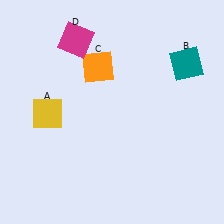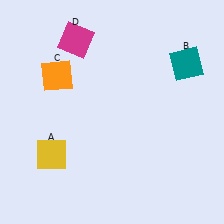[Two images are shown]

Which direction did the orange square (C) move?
The orange square (C) moved left.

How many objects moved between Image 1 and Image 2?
2 objects moved between the two images.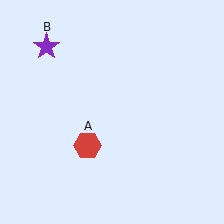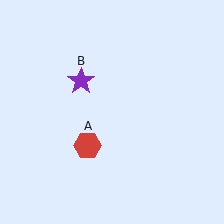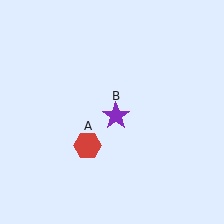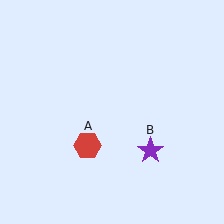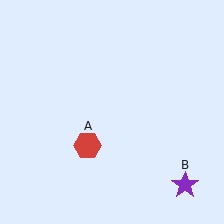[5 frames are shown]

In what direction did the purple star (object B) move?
The purple star (object B) moved down and to the right.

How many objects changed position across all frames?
1 object changed position: purple star (object B).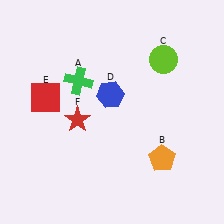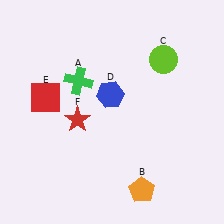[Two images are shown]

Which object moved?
The orange pentagon (B) moved down.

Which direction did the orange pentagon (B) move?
The orange pentagon (B) moved down.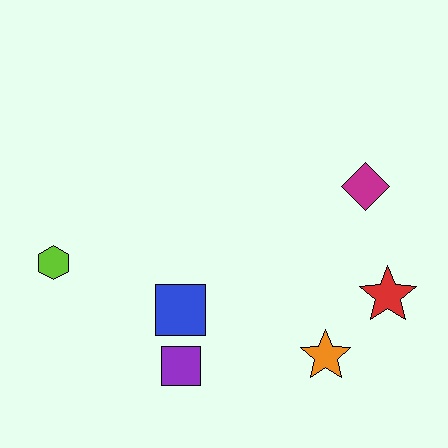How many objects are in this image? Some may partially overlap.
There are 6 objects.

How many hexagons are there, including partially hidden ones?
There is 1 hexagon.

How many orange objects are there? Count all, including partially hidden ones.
There is 1 orange object.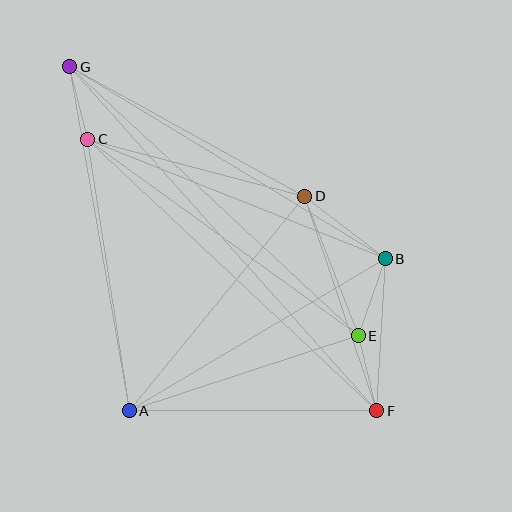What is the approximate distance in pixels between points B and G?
The distance between B and G is approximately 369 pixels.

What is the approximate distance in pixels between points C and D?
The distance between C and D is approximately 224 pixels.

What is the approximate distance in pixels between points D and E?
The distance between D and E is approximately 149 pixels.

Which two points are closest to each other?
Points C and G are closest to each other.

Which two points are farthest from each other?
Points F and G are farthest from each other.